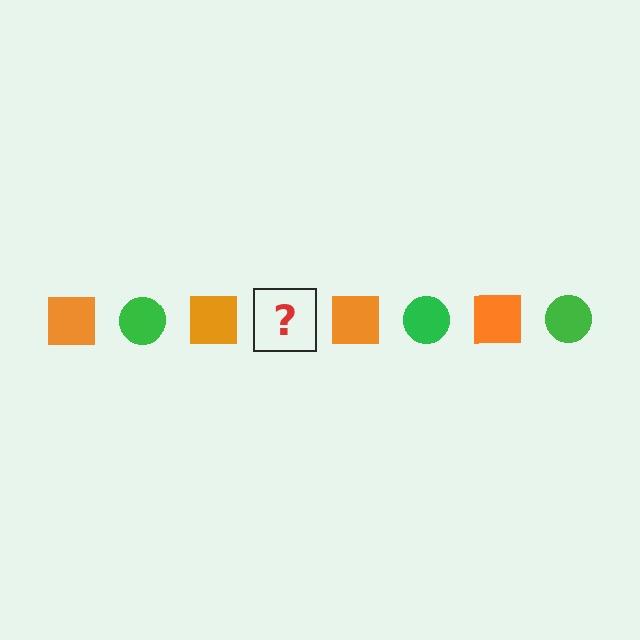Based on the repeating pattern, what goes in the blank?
The blank should be a green circle.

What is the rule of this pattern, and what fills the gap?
The rule is that the pattern alternates between orange square and green circle. The gap should be filled with a green circle.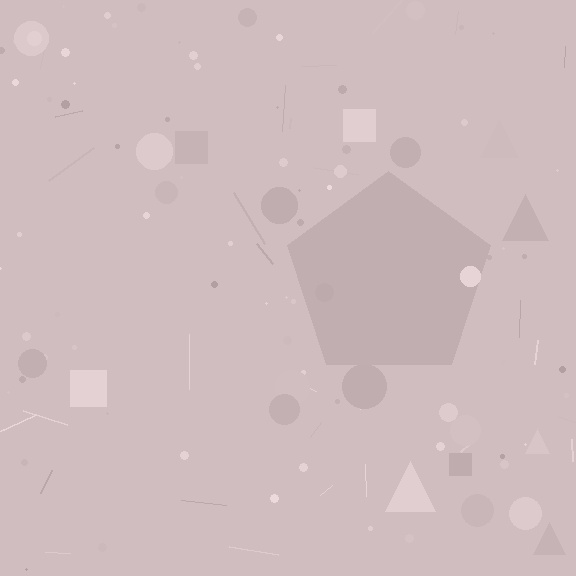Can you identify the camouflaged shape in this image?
The camouflaged shape is a pentagon.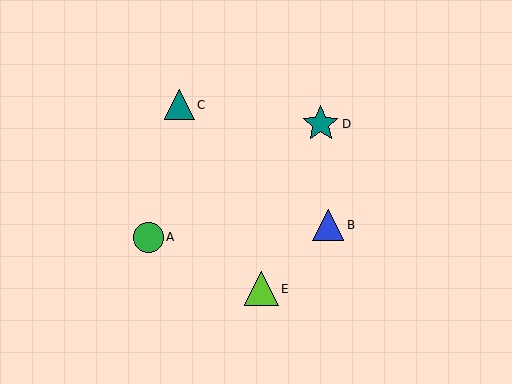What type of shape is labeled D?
Shape D is a teal star.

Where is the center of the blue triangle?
The center of the blue triangle is at (328, 225).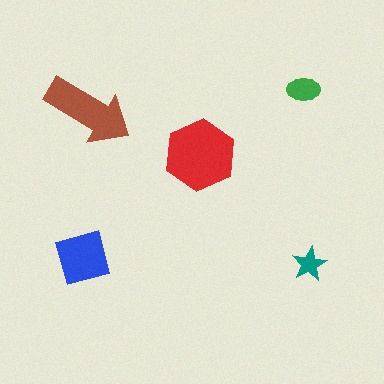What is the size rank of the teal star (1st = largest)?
5th.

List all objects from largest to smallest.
The red hexagon, the brown arrow, the blue square, the green ellipse, the teal star.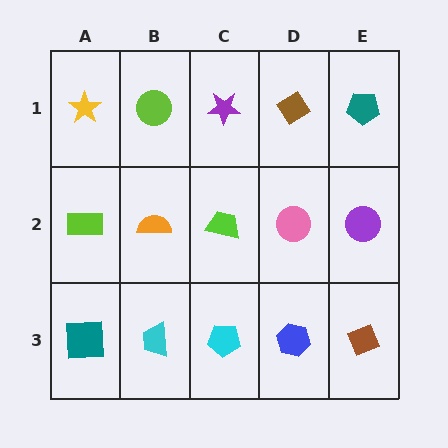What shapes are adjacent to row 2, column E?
A teal pentagon (row 1, column E), a brown diamond (row 3, column E), a pink circle (row 2, column D).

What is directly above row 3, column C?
A lime trapezoid.